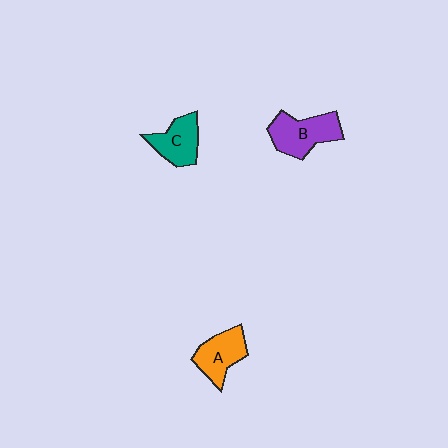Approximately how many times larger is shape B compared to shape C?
Approximately 1.3 times.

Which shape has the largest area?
Shape B (purple).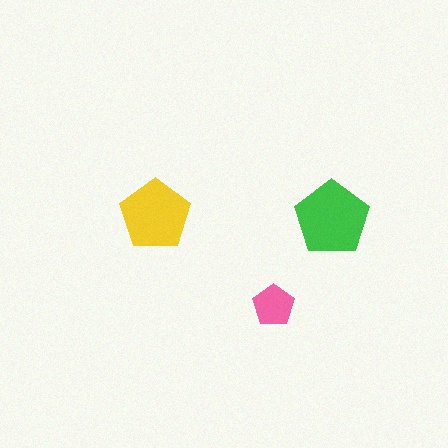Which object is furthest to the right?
The green pentagon is rightmost.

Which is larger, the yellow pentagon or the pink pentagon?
The yellow one.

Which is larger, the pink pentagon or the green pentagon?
The green one.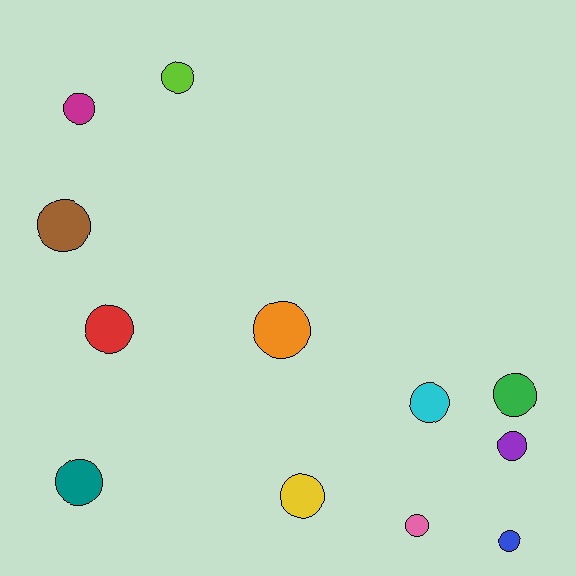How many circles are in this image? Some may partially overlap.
There are 12 circles.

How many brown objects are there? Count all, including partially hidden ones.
There is 1 brown object.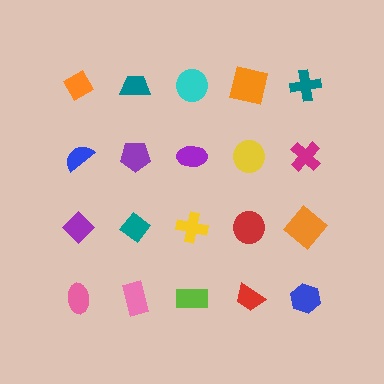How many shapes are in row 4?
5 shapes.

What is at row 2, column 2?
A purple pentagon.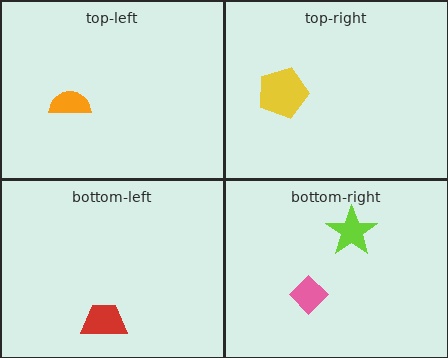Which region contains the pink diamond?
The bottom-right region.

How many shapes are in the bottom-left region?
1.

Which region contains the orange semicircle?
The top-left region.